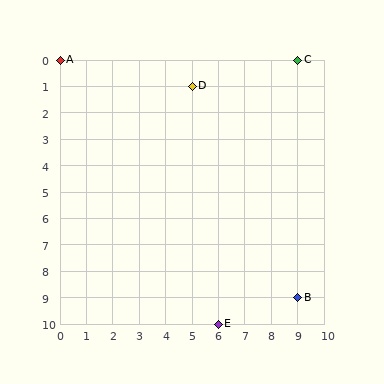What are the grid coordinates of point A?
Point A is at grid coordinates (0, 0).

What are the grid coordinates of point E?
Point E is at grid coordinates (6, 10).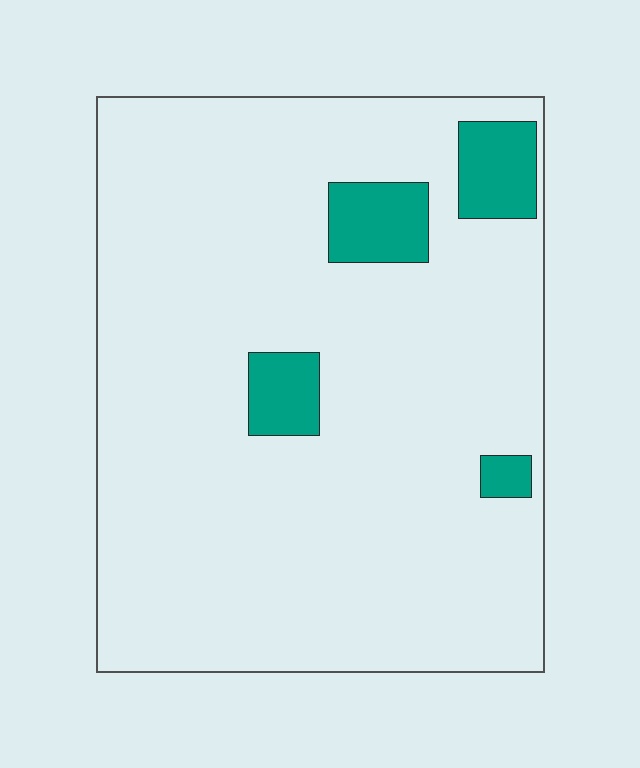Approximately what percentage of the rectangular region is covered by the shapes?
Approximately 10%.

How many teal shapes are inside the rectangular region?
4.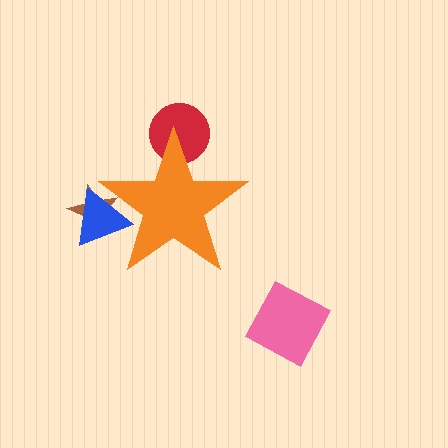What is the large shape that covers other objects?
An orange star.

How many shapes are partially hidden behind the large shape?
3 shapes are partially hidden.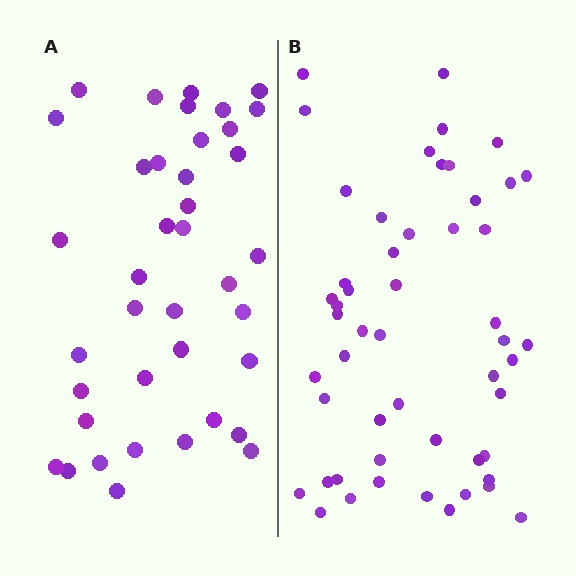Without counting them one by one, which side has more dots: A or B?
Region B (the right region) has more dots.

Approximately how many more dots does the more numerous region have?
Region B has approximately 15 more dots than region A.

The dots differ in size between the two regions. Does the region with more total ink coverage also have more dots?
No. Region A has more total ink coverage because its dots are larger, but region B actually contains more individual dots. Total area can be misleading — the number of items is what matters here.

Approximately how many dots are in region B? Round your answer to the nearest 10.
About 50 dots. (The exact count is 52, which rounds to 50.)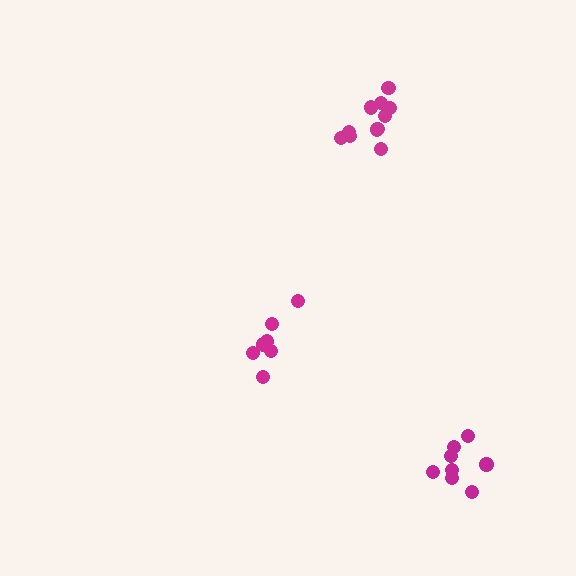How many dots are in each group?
Group 1: 8 dots, Group 2: 7 dots, Group 3: 11 dots (26 total).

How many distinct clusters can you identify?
There are 3 distinct clusters.